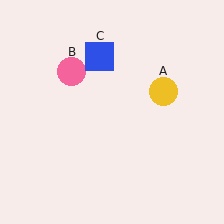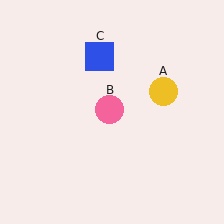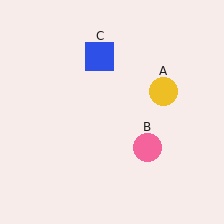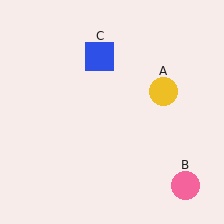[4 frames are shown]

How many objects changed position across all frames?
1 object changed position: pink circle (object B).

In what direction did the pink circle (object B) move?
The pink circle (object B) moved down and to the right.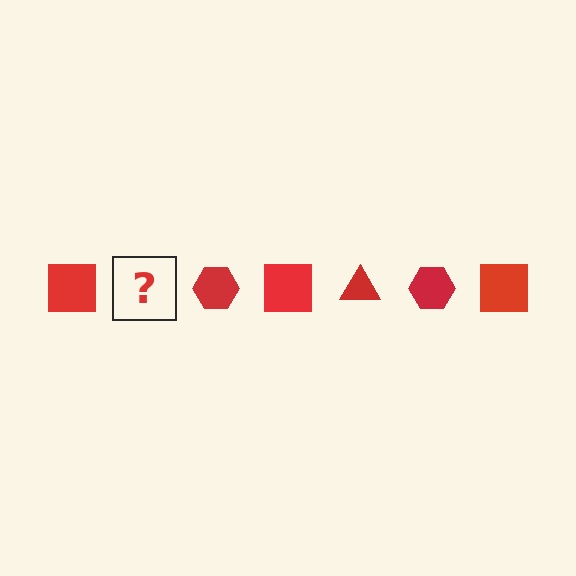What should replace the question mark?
The question mark should be replaced with a red triangle.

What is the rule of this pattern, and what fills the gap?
The rule is that the pattern cycles through square, triangle, hexagon shapes in red. The gap should be filled with a red triangle.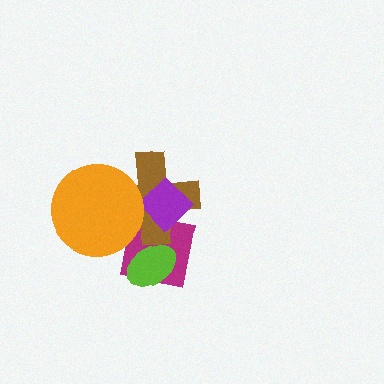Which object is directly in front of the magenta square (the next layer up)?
The brown cross is directly in front of the magenta square.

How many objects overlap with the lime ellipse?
1 object overlaps with the lime ellipse.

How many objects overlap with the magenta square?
4 objects overlap with the magenta square.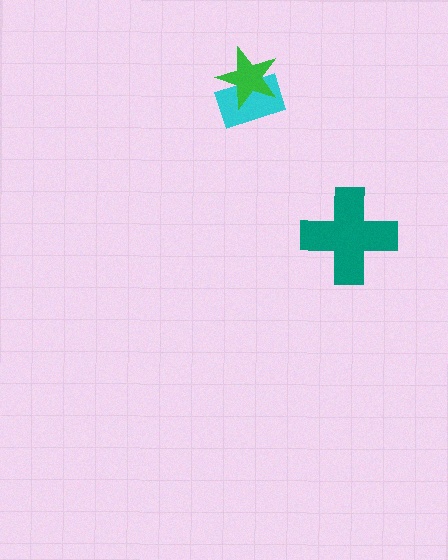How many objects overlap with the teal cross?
0 objects overlap with the teal cross.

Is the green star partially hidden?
No, no other shape covers it.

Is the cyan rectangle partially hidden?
Yes, it is partially covered by another shape.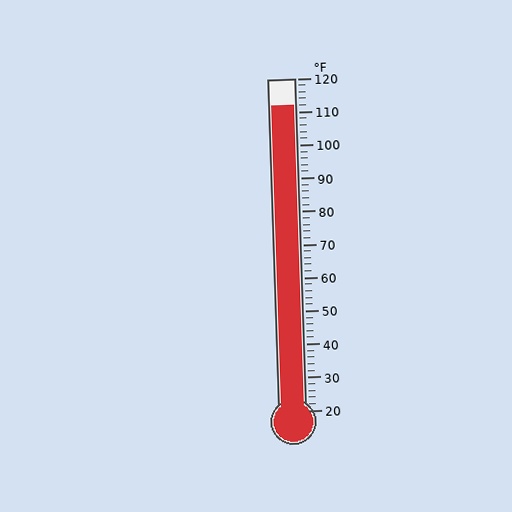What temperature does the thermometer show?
The thermometer shows approximately 112°F.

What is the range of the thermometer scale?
The thermometer scale ranges from 20°F to 120°F.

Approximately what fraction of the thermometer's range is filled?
The thermometer is filled to approximately 90% of its range.